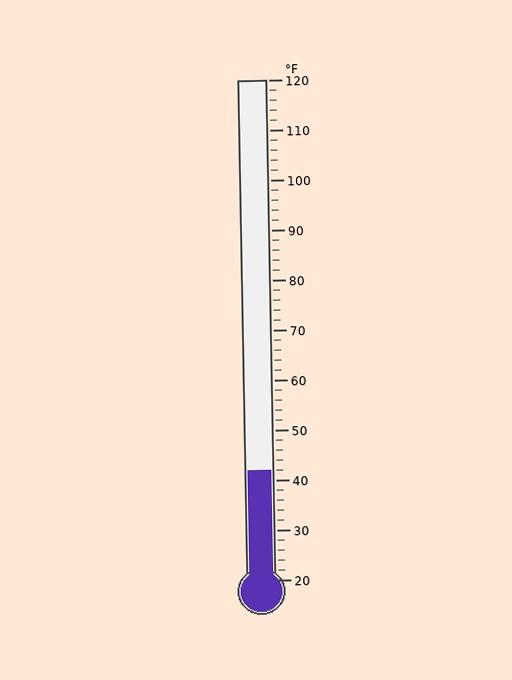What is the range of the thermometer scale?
The thermometer scale ranges from 20°F to 120°F.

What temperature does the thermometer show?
The thermometer shows approximately 42°F.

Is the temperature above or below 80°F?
The temperature is below 80°F.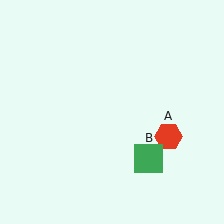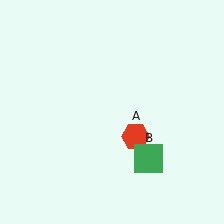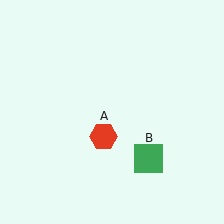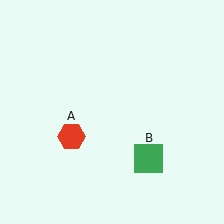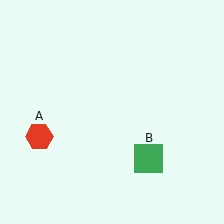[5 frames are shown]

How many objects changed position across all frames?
1 object changed position: red hexagon (object A).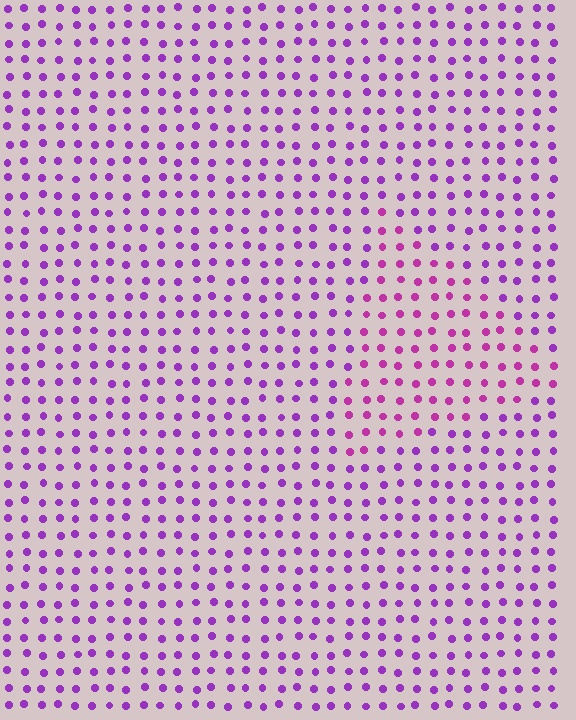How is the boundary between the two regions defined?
The boundary is defined purely by a slight shift in hue (about 28 degrees). Spacing, size, and orientation are identical on both sides.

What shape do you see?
I see a triangle.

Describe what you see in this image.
The image is filled with small purple elements in a uniform arrangement. A triangle-shaped region is visible where the elements are tinted to a slightly different hue, forming a subtle color boundary.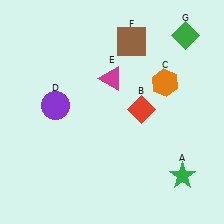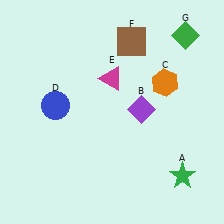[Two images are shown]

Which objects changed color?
B changed from red to purple. D changed from purple to blue.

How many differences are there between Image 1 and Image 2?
There are 2 differences between the two images.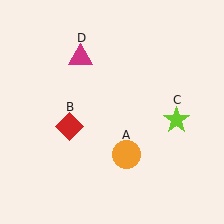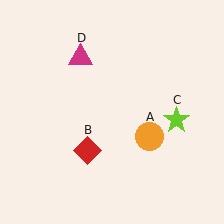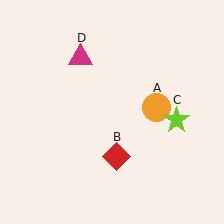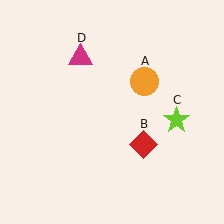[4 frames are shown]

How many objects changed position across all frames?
2 objects changed position: orange circle (object A), red diamond (object B).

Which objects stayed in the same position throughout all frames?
Lime star (object C) and magenta triangle (object D) remained stationary.